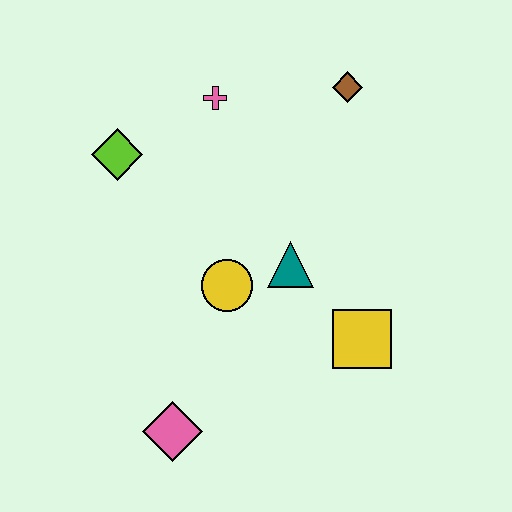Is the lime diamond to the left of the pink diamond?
Yes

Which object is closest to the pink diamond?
The yellow circle is closest to the pink diamond.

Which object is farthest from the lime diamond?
The yellow square is farthest from the lime diamond.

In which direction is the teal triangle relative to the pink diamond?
The teal triangle is above the pink diamond.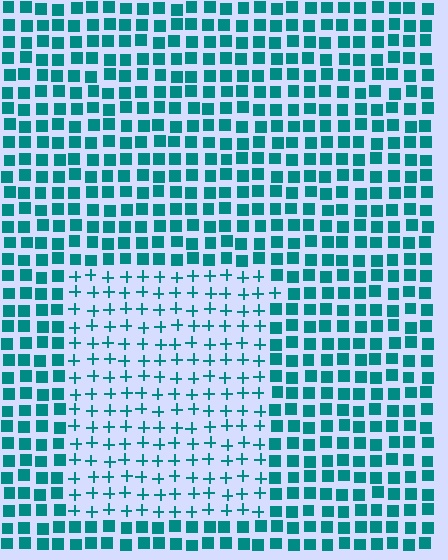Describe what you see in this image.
The image is filled with small teal elements arranged in a uniform grid. A rectangle-shaped region contains plus signs, while the surrounding area contains squares. The boundary is defined purely by the change in element shape.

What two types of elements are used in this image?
The image uses plus signs inside the rectangle region and squares outside it.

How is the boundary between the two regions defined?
The boundary is defined by a change in element shape: plus signs inside vs. squares outside. All elements share the same color and spacing.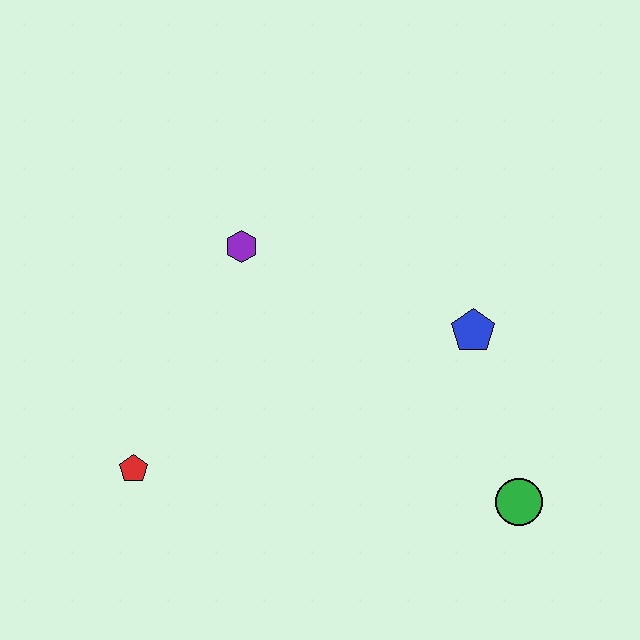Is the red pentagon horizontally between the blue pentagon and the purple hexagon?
No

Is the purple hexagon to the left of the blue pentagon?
Yes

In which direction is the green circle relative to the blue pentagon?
The green circle is below the blue pentagon.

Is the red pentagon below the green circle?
No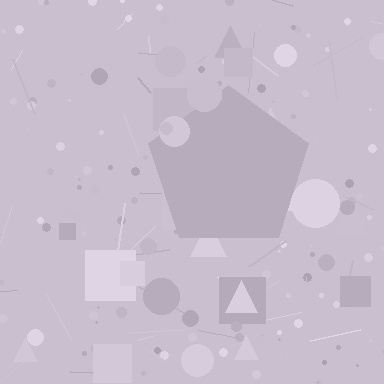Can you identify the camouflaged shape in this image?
The camouflaged shape is a pentagon.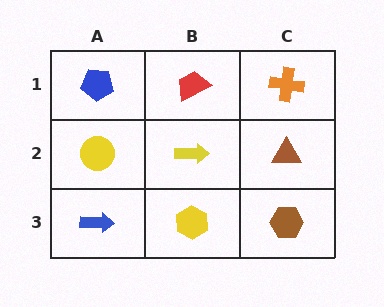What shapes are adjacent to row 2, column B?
A red trapezoid (row 1, column B), a yellow hexagon (row 3, column B), a yellow circle (row 2, column A), a brown triangle (row 2, column C).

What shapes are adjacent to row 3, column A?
A yellow circle (row 2, column A), a yellow hexagon (row 3, column B).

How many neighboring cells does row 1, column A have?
2.